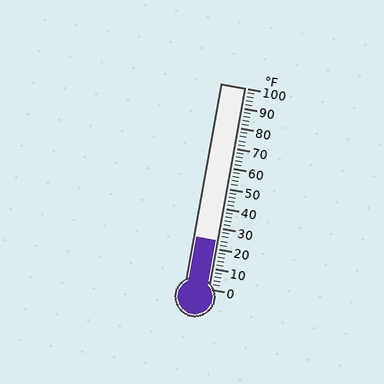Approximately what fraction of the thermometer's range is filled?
The thermometer is filled to approximately 25% of its range.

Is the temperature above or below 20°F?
The temperature is above 20°F.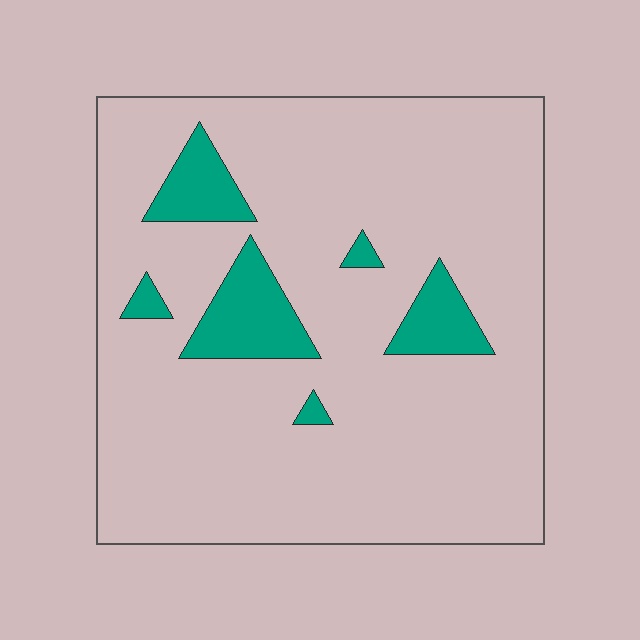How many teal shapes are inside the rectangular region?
6.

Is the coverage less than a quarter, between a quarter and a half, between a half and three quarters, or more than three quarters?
Less than a quarter.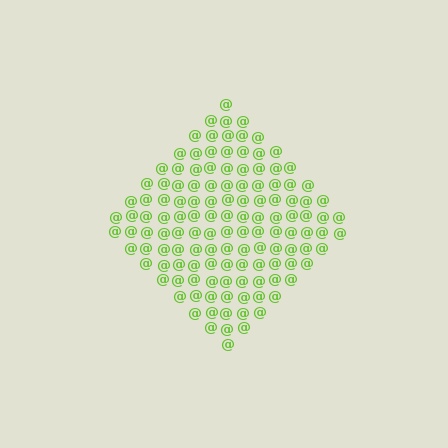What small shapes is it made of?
It is made of small at signs.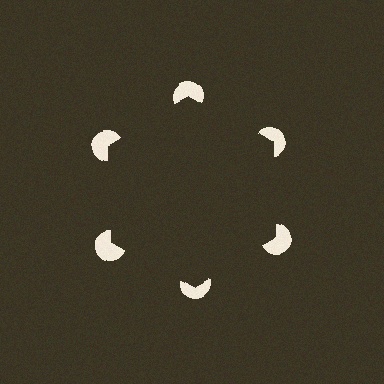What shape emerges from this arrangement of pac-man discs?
An illusory hexagon — its edges are inferred from the aligned wedge cuts in the pac-man discs, not physically drawn.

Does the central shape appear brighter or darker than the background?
It typically appears slightly darker than the background, even though no actual brightness change is drawn.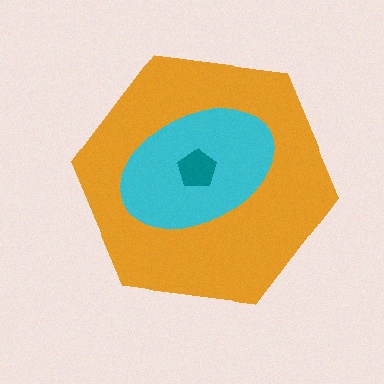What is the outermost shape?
The orange hexagon.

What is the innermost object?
The teal pentagon.